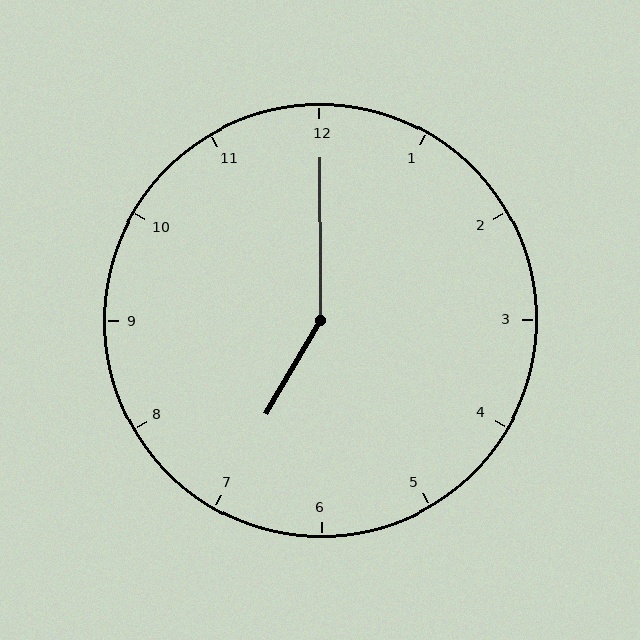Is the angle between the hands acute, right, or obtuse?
It is obtuse.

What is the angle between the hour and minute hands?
Approximately 150 degrees.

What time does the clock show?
7:00.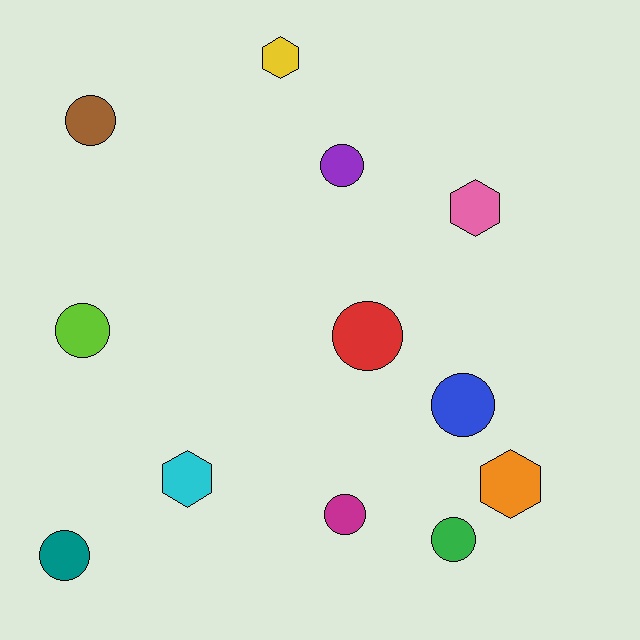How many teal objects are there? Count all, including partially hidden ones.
There is 1 teal object.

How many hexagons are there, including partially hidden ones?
There are 4 hexagons.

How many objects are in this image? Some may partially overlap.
There are 12 objects.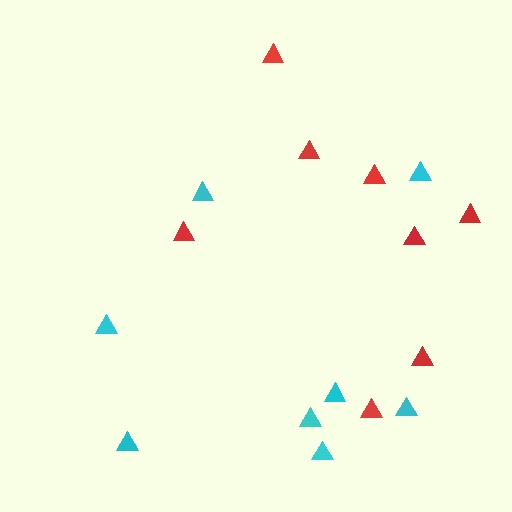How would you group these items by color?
There are 2 groups: one group of red triangles (8) and one group of cyan triangles (8).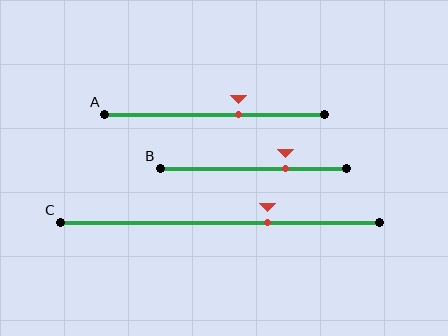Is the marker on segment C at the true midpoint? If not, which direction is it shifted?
No, the marker on segment C is shifted to the right by about 15% of the segment length.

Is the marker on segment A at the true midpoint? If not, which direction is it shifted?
No, the marker on segment A is shifted to the right by about 11% of the segment length.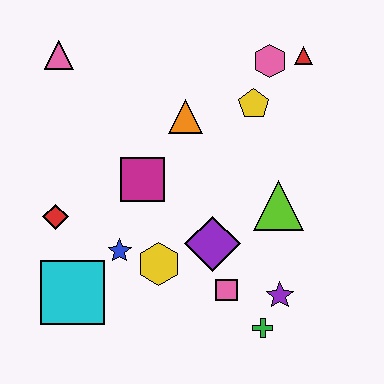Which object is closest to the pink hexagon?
The red triangle is closest to the pink hexagon.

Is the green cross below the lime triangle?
Yes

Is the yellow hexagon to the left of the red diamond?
No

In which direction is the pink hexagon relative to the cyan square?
The pink hexagon is above the cyan square.